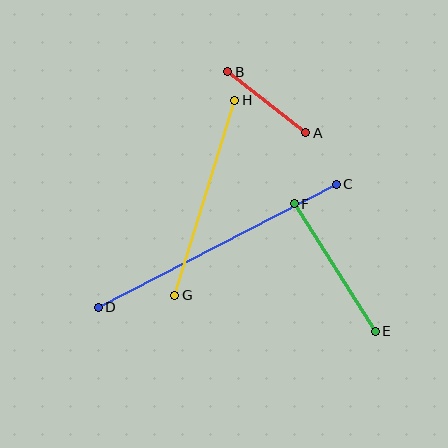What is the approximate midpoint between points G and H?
The midpoint is at approximately (205, 198) pixels.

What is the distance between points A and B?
The distance is approximately 99 pixels.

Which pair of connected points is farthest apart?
Points C and D are farthest apart.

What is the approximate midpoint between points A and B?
The midpoint is at approximately (267, 102) pixels.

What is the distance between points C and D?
The distance is approximately 268 pixels.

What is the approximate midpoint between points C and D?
The midpoint is at approximately (217, 246) pixels.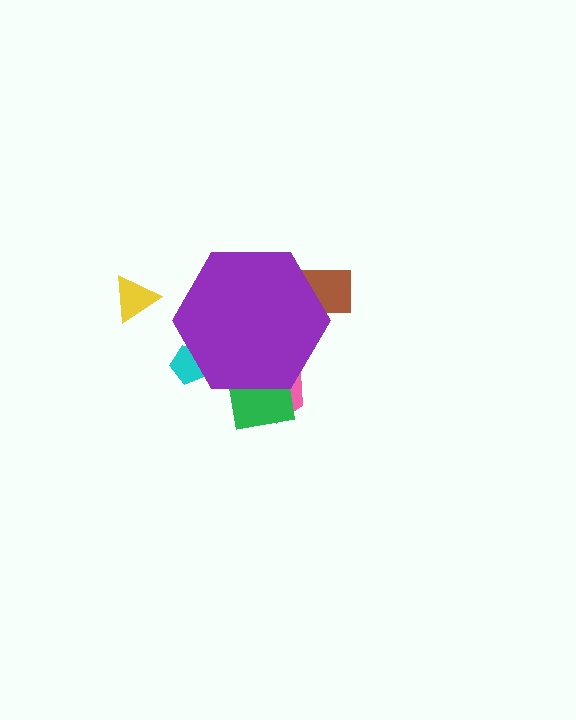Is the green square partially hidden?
Yes, the green square is partially hidden behind the purple hexagon.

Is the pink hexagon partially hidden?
Yes, the pink hexagon is partially hidden behind the purple hexagon.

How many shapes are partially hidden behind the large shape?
4 shapes are partially hidden.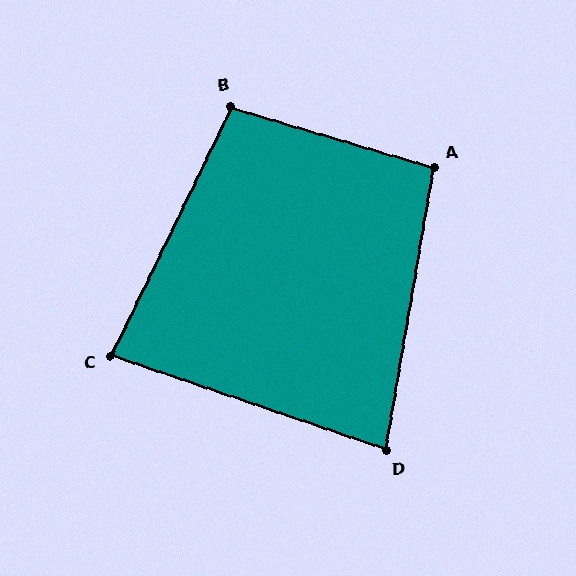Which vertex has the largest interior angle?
B, at approximately 99 degrees.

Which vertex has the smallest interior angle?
D, at approximately 81 degrees.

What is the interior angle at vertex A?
Approximately 97 degrees (obtuse).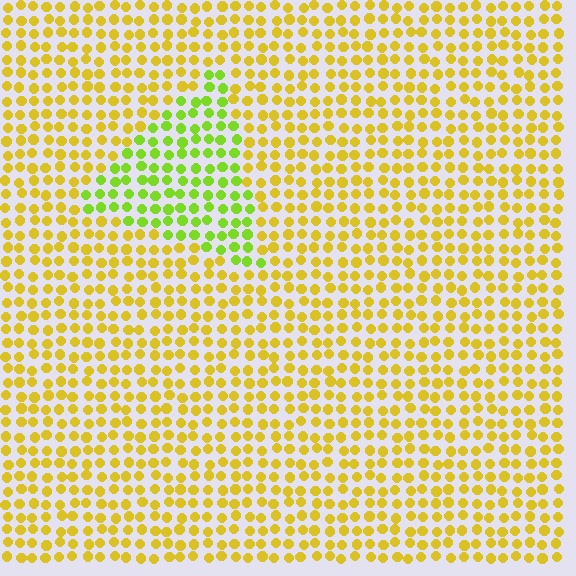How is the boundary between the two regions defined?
The boundary is defined purely by a slight shift in hue (about 39 degrees). Spacing, size, and orientation are identical on both sides.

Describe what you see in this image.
The image is filled with small yellow elements in a uniform arrangement. A triangle-shaped region is visible where the elements are tinted to a slightly different hue, forming a subtle color boundary.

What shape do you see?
I see a triangle.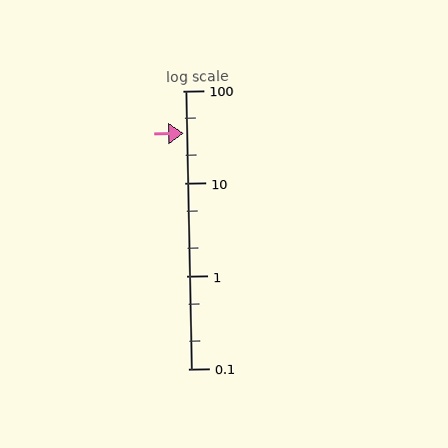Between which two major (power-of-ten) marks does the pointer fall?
The pointer is between 10 and 100.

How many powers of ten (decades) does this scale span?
The scale spans 3 decades, from 0.1 to 100.